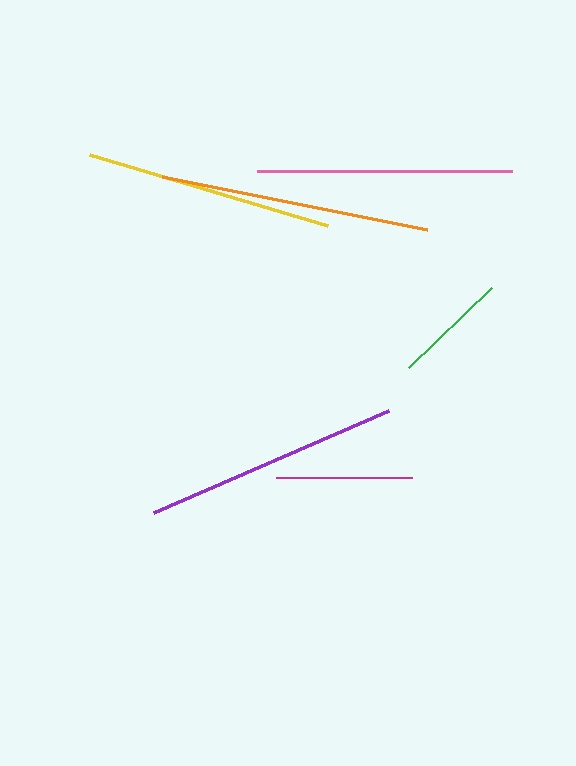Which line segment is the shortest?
The green line is the shortest at approximately 115 pixels.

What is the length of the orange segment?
The orange segment is approximately 270 pixels long.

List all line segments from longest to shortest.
From longest to shortest: orange, purple, pink, yellow, magenta, green.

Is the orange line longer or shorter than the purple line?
The orange line is longer than the purple line.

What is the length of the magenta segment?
The magenta segment is approximately 136 pixels long.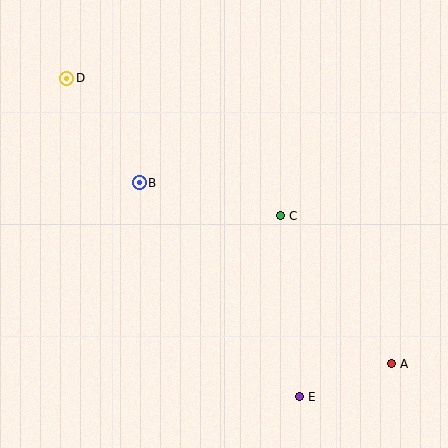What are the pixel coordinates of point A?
Point A is at (391, 364).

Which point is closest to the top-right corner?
Point C is closest to the top-right corner.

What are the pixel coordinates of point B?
Point B is at (139, 183).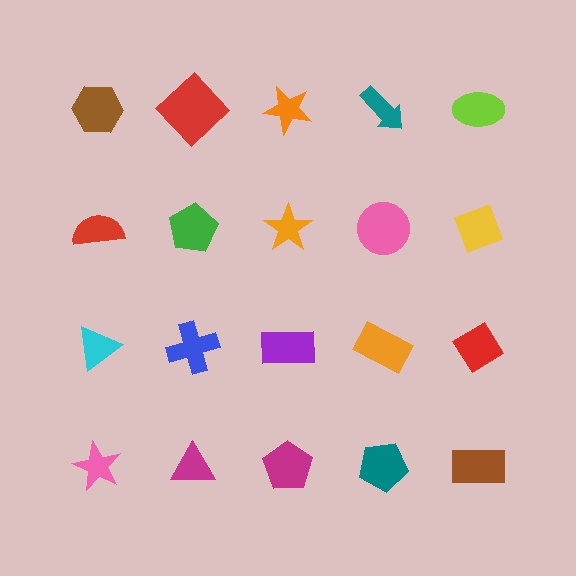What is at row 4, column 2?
A magenta triangle.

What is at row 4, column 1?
A pink star.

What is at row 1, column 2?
A red diamond.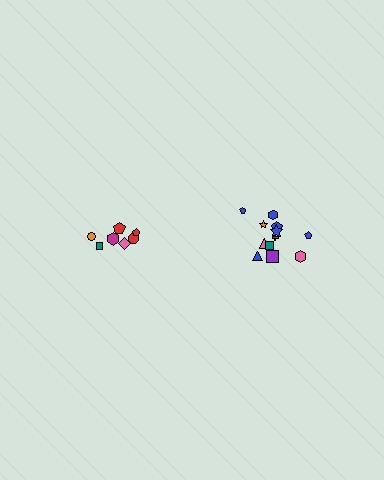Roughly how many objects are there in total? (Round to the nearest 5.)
Roughly 20 objects in total.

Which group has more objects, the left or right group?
The right group.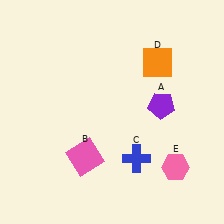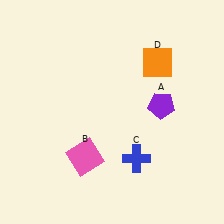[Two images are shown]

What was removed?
The pink hexagon (E) was removed in Image 2.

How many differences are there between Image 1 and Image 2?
There is 1 difference between the two images.